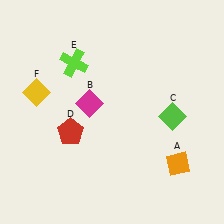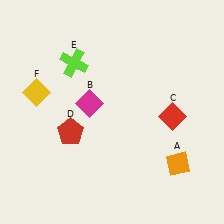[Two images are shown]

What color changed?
The diamond (C) changed from lime in Image 1 to red in Image 2.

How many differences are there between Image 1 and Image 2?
There is 1 difference between the two images.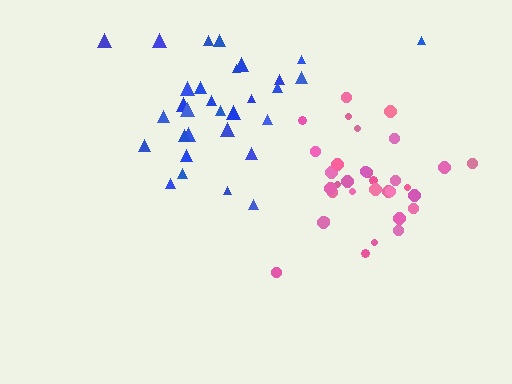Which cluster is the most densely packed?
Pink.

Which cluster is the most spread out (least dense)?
Blue.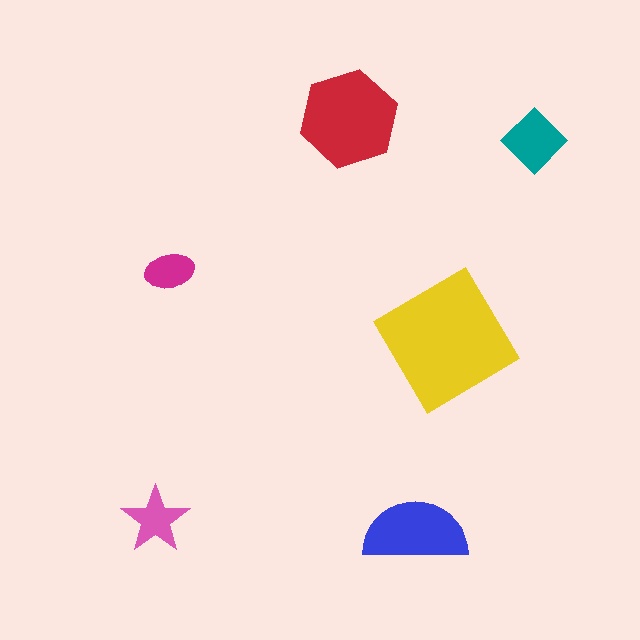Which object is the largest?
The yellow diamond.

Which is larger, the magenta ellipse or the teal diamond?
The teal diamond.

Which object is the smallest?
The magenta ellipse.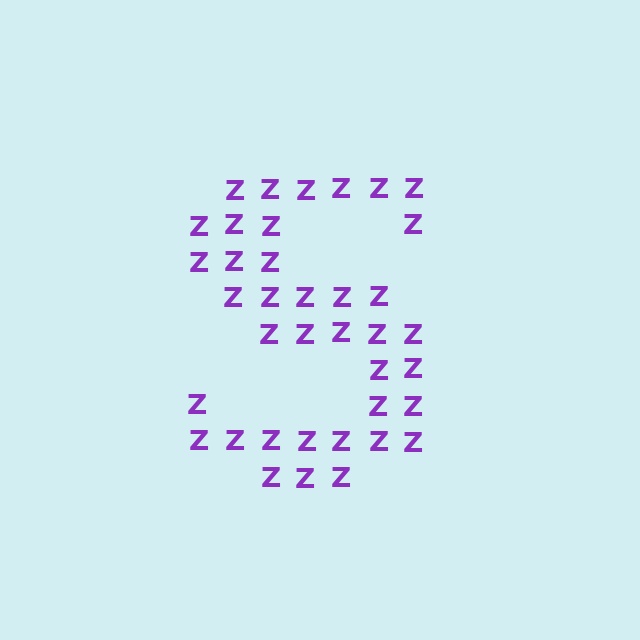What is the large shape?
The large shape is the letter S.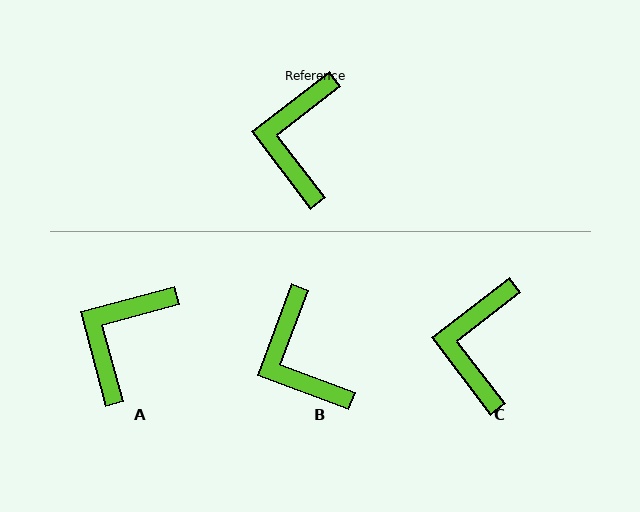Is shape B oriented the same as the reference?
No, it is off by about 32 degrees.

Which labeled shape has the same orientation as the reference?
C.